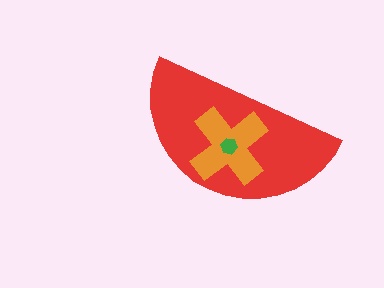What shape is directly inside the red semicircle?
The orange cross.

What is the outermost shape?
The red semicircle.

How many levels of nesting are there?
3.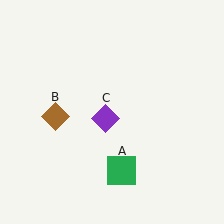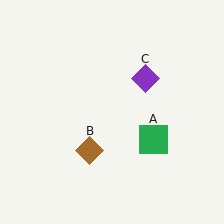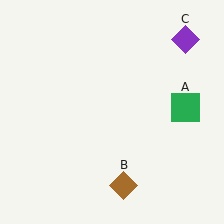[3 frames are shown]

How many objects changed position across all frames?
3 objects changed position: green square (object A), brown diamond (object B), purple diamond (object C).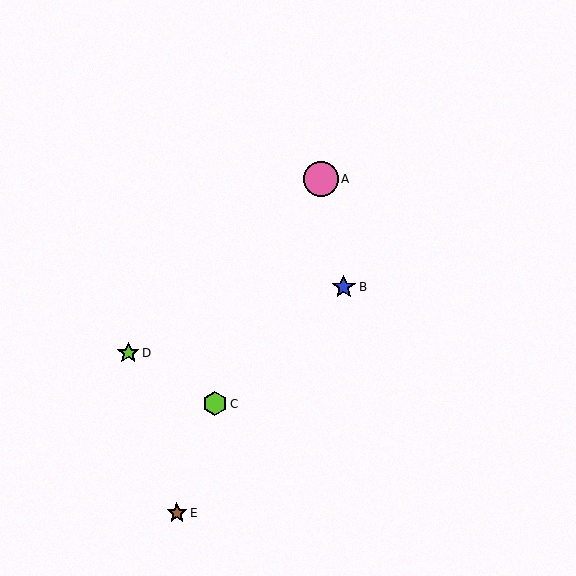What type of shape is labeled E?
Shape E is a brown star.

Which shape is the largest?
The pink circle (labeled A) is the largest.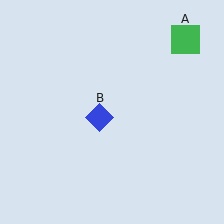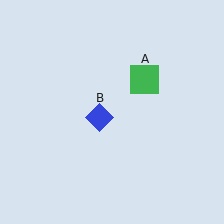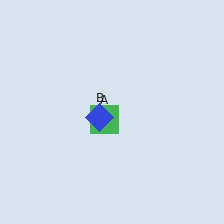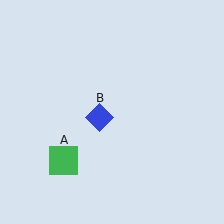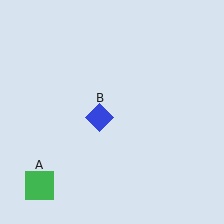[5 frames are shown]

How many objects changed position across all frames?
1 object changed position: green square (object A).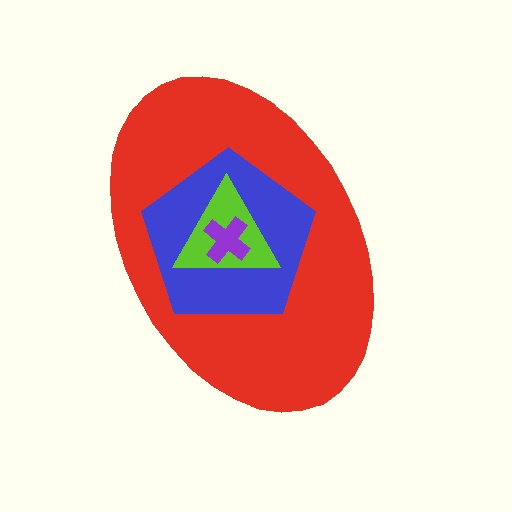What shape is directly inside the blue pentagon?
The lime triangle.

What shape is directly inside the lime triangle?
The purple cross.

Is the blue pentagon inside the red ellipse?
Yes.